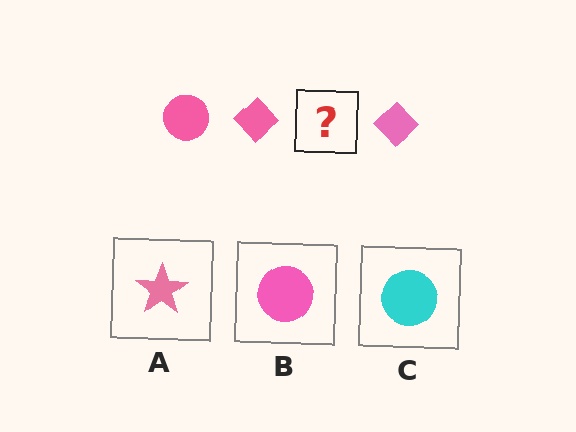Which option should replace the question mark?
Option B.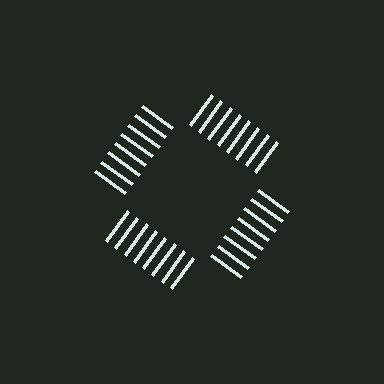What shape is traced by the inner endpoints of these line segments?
An illusory square — the line segments terminate on its edges but no continuous stroke is drawn.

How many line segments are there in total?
32 — 8 along each of the 4 edges.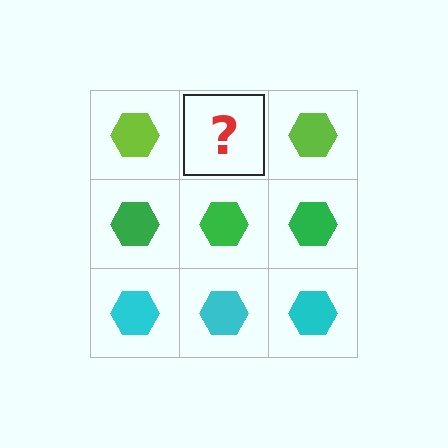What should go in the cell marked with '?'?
The missing cell should contain a lime hexagon.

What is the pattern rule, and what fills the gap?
The rule is that each row has a consistent color. The gap should be filled with a lime hexagon.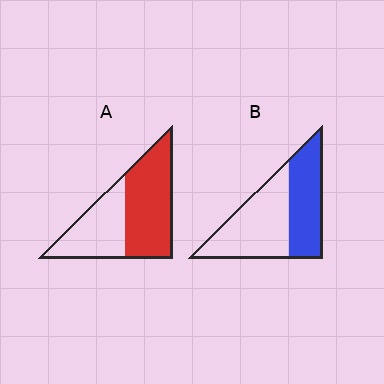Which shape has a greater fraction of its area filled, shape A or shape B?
Shape A.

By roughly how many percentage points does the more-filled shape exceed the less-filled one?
By roughly 15 percentage points (A over B).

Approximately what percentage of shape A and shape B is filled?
A is approximately 60% and B is approximately 45%.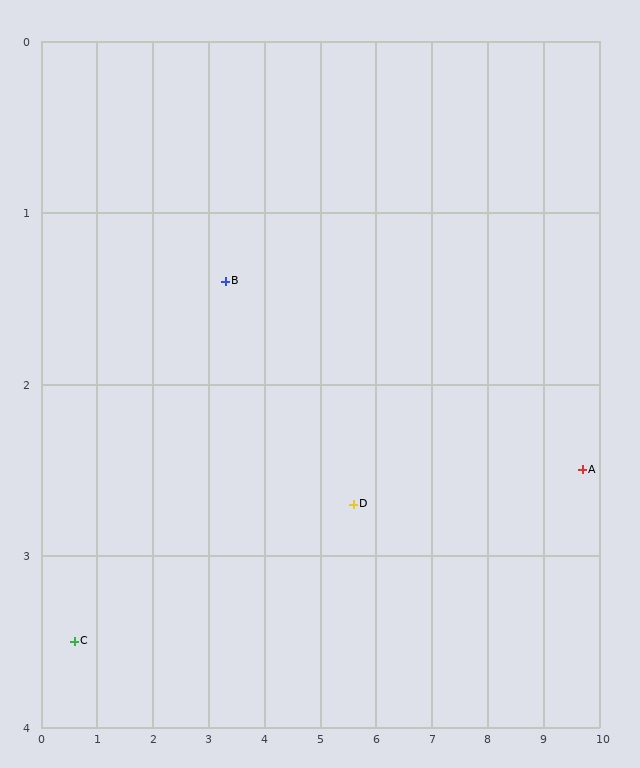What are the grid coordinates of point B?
Point B is at approximately (3.3, 1.4).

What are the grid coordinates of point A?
Point A is at approximately (9.7, 2.5).